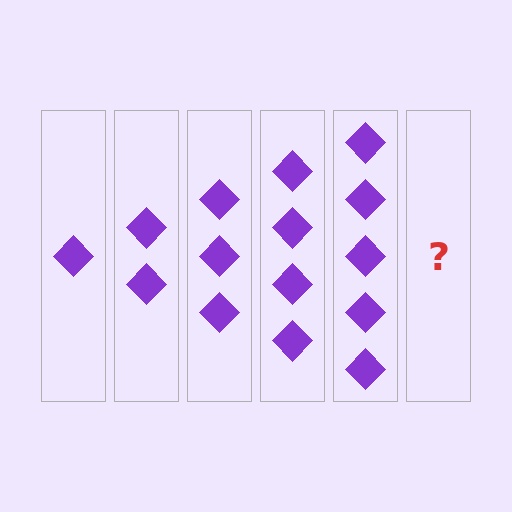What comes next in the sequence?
The next element should be 6 diamonds.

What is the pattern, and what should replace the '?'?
The pattern is that each step adds one more diamond. The '?' should be 6 diamonds.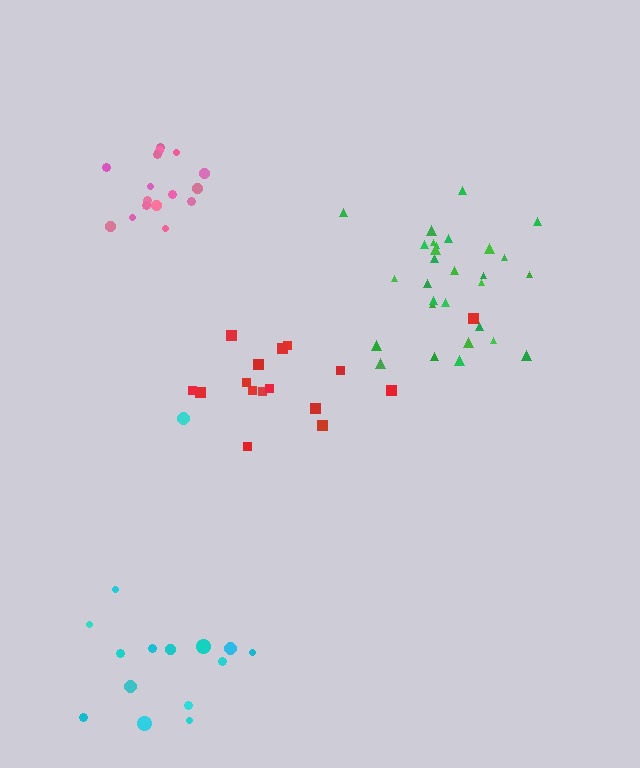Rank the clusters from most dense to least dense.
pink, green, red, cyan.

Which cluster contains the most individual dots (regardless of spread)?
Green (29).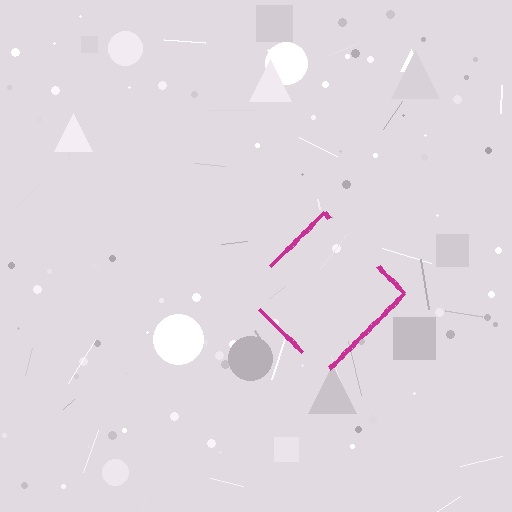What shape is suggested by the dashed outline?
The dashed outline suggests a diamond.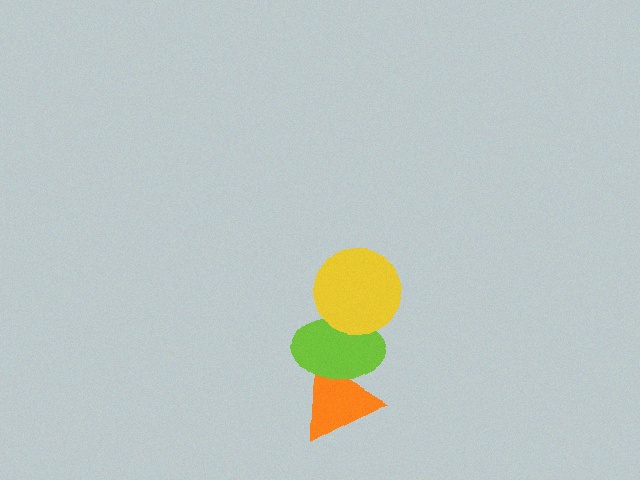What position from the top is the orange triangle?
The orange triangle is 3rd from the top.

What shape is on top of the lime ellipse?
The yellow circle is on top of the lime ellipse.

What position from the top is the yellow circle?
The yellow circle is 1st from the top.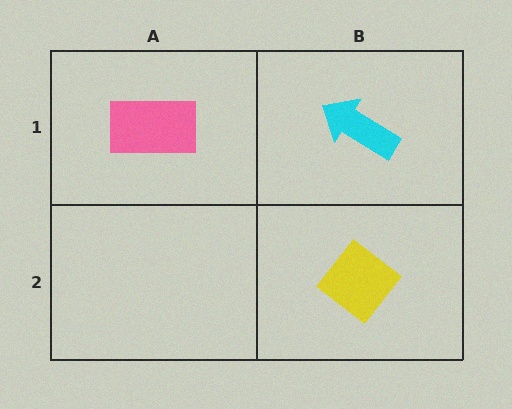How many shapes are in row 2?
1 shape.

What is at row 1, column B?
A cyan arrow.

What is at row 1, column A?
A pink rectangle.